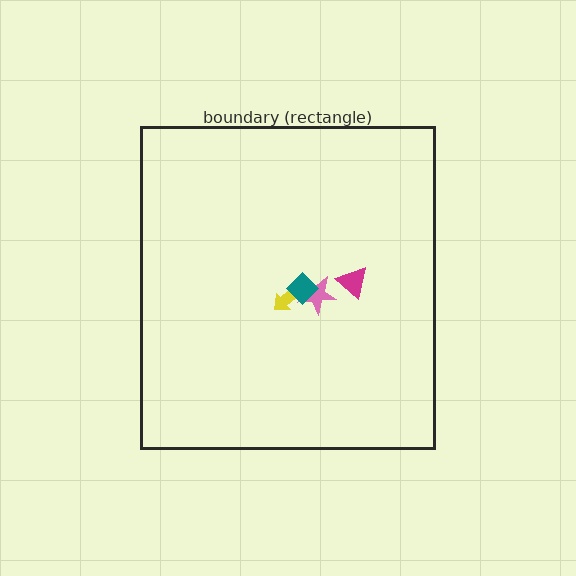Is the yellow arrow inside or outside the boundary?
Inside.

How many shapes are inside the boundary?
4 inside, 0 outside.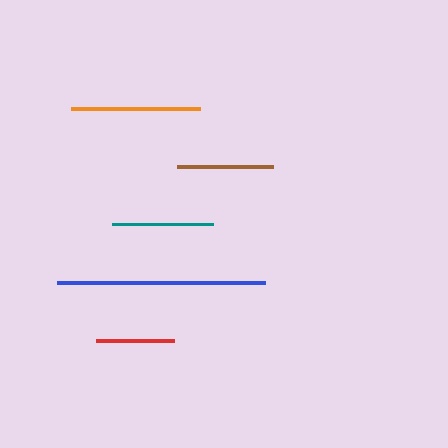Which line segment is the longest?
The blue line is the longest at approximately 209 pixels.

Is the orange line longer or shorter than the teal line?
The orange line is longer than the teal line.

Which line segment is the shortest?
The red line is the shortest at approximately 78 pixels.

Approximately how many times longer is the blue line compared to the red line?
The blue line is approximately 2.7 times the length of the red line.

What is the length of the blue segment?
The blue segment is approximately 209 pixels long.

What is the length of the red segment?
The red segment is approximately 78 pixels long.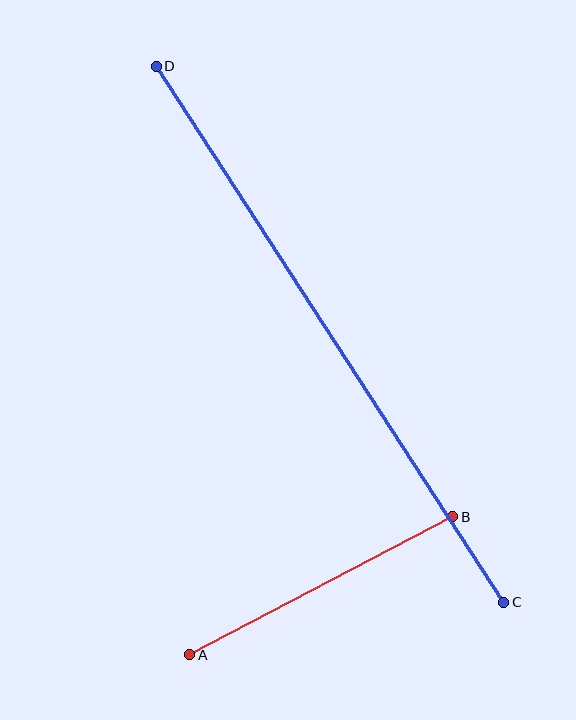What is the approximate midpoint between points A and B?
The midpoint is at approximately (321, 586) pixels.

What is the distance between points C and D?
The distance is approximately 639 pixels.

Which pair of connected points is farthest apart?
Points C and D are farthest apart.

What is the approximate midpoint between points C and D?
The midpoint is at approximately (330, 334) pixels.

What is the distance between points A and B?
The distance is approximately 297 pixels.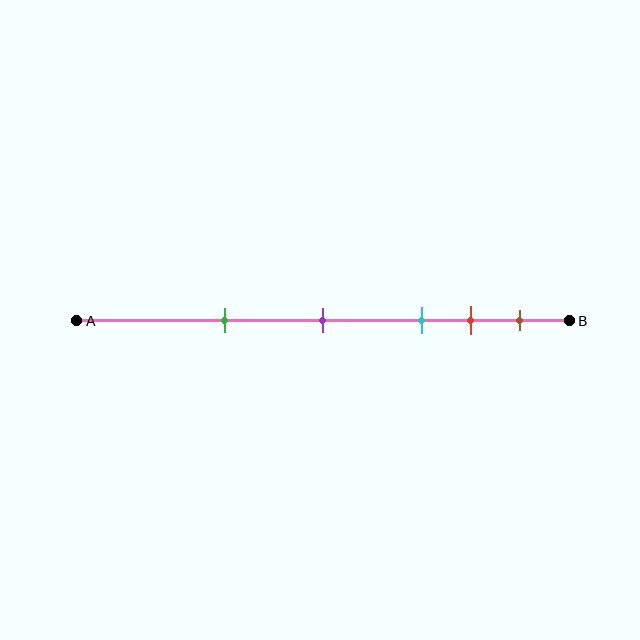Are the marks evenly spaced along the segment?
No, the marks are not evenly spaced.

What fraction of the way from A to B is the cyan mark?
The cyan mark is approximately 70% (0.7) of the way from A to B.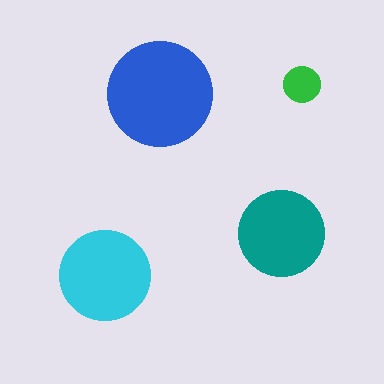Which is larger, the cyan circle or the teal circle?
The cyan one.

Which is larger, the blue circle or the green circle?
The blue one.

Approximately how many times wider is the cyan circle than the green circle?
About 2.5 times wider.